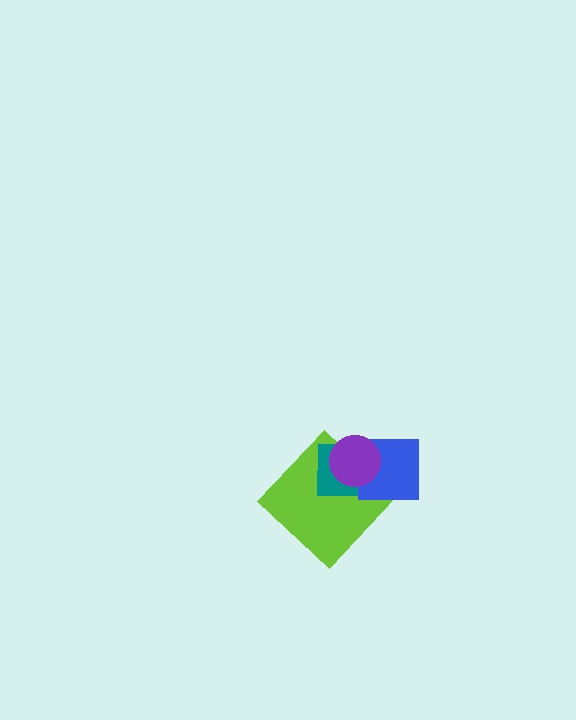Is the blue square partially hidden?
Yes, it is partially covered by another shape.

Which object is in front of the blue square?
The purple circle is in front of the blue square.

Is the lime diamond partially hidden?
Yes, it is partially covered by another shape.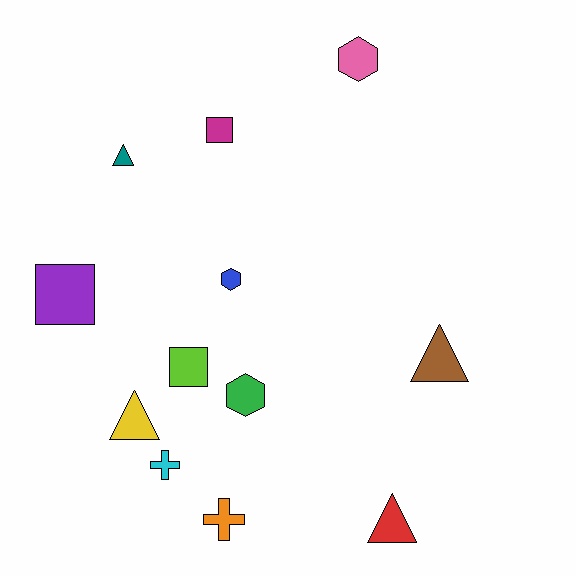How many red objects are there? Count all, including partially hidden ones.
There is 1 red object.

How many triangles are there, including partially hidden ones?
There are 4 triangles.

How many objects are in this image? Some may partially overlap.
There are 12 objects.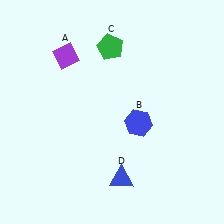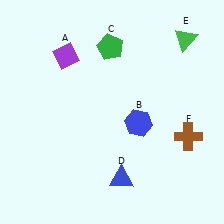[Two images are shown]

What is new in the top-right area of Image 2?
A green triangle (E) was added in the top-right area of Image 2.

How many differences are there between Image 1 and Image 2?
There are 2 differences between the two images.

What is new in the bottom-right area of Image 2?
A brown cross (F) was added in the bottom-right area of Image 2.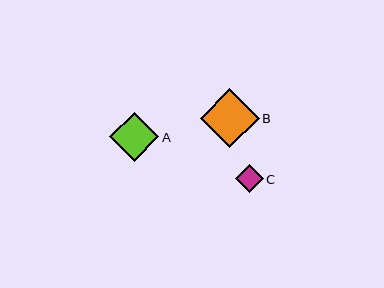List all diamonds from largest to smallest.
From largest to smallest: B, A, C.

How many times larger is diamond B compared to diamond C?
Diamond B is approximately 2.1 times the size of diamond C.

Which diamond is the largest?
Diamond B is the largest with a size of approximately 59 pixels.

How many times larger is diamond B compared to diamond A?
Diamond B is approximately 1.2 times the size of diamond A.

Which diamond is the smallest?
Diamond C is the smallest with a size of approximately 28 pixels.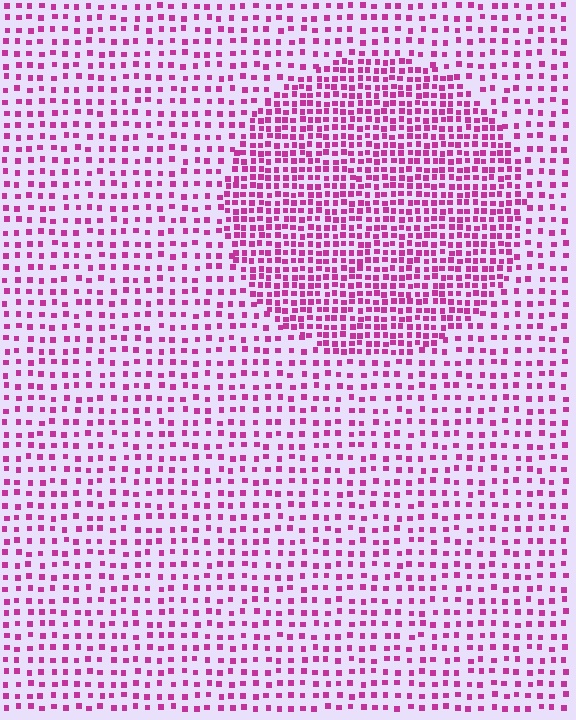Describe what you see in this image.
The image contains small magenta elements arranged at two different densities. A circle-shaped region is visible where the elements are more densely packed than the surrounding area.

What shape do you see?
I see a circle.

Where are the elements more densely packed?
The elements are more densely packed inside the circle boundary.